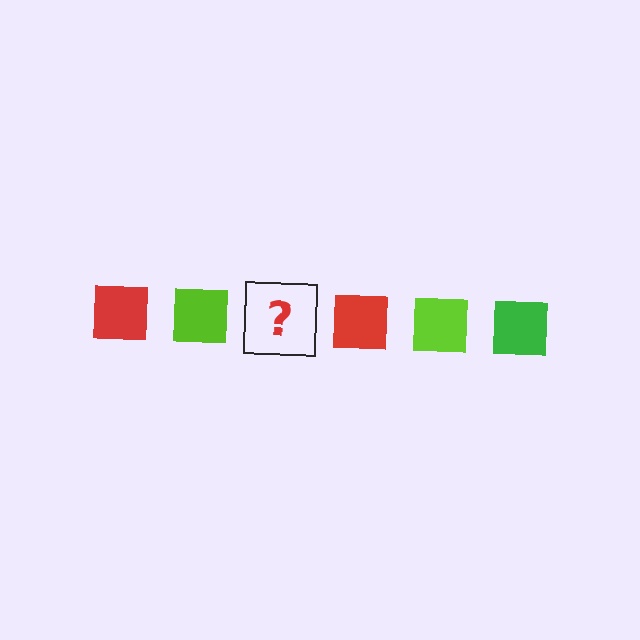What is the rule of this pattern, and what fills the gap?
The rule is that the pattern cycles through red, lime, green squares. The gap should be filled with a green square.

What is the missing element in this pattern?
The missing element is a green square.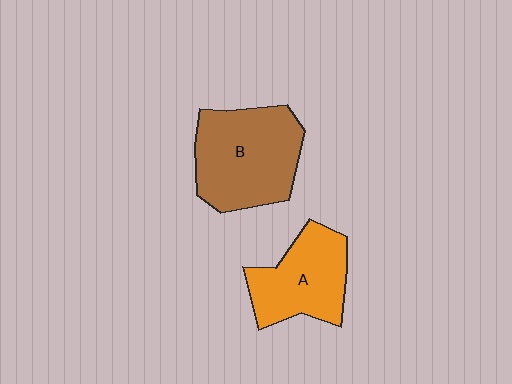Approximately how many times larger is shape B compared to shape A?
Approximately 1.3 times.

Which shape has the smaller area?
Shape A (orange).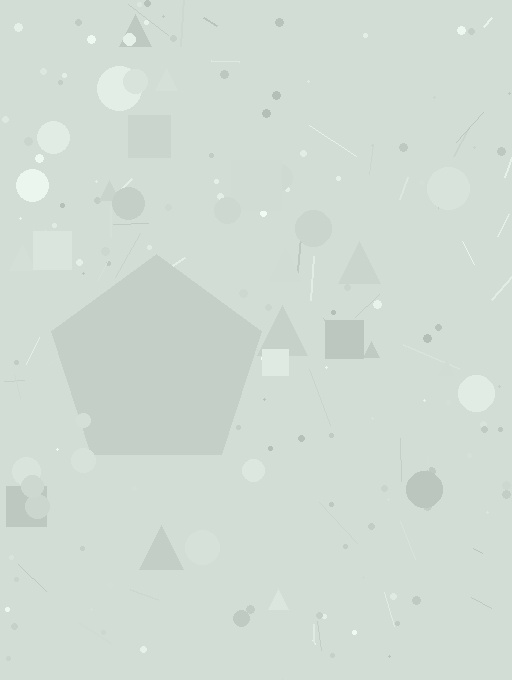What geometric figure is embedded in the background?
A pentagon is embedded in the background.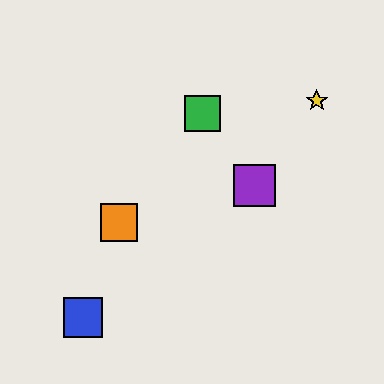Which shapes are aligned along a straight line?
The red star, the yellow star, the purple square are aligned along a straight line.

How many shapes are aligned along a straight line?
3 shapes (the red star, the yellow star, the purple square) are aligned along a straight line.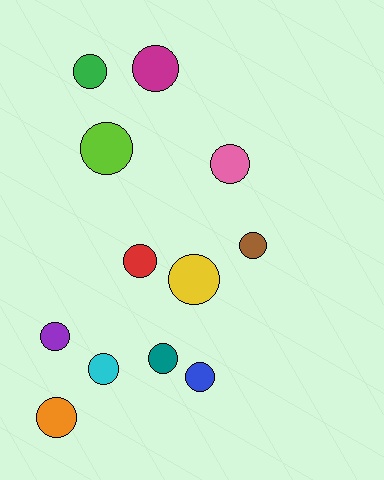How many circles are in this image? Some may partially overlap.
There are 12 circles.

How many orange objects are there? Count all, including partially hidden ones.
There is 1 orange object.